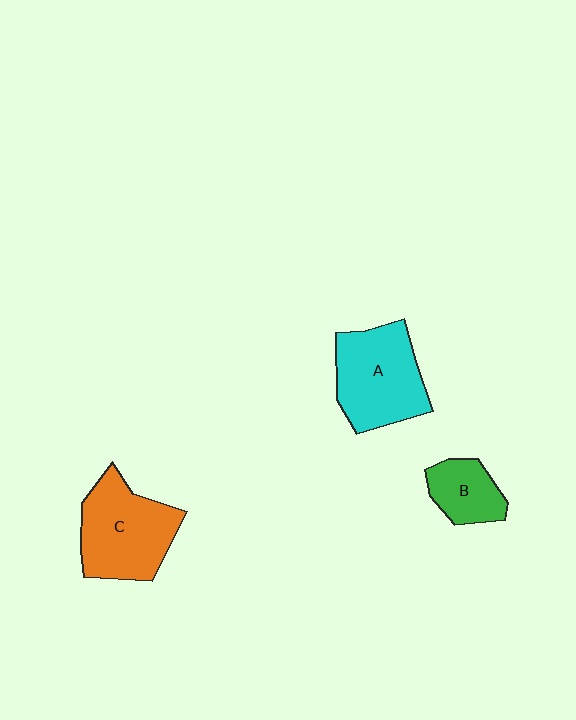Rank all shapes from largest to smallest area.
From largest to smallest: C (orange), A (cyan), B (green).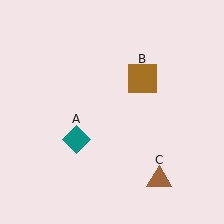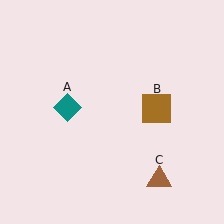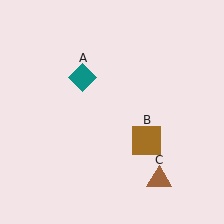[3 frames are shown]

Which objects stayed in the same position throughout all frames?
Brown triangle (object C) remained stationary.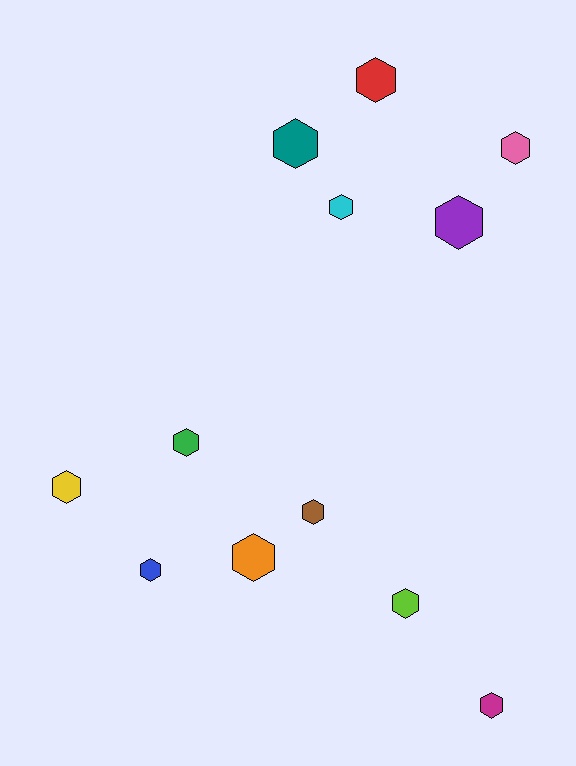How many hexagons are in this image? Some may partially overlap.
There are 12 hexagons.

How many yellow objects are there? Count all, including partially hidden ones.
There is 1 yellow object.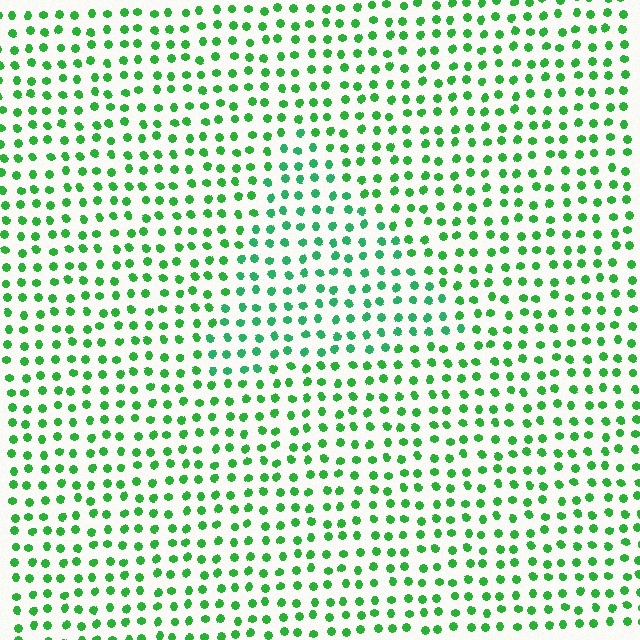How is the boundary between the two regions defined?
The boundary is defined purely by a slight shift in hue (about 21 degrees). Spacing, size, and orientation are identical on both sides.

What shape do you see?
I see a triangle.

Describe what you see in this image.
The image is filled with small green elements in a uniform arrangement. A triangle-shaped region is visible where the elements are tinted to a slightly different hue, forming a subtle color boundary.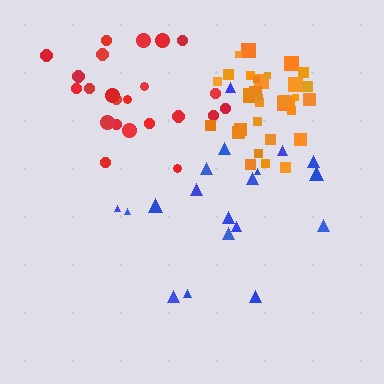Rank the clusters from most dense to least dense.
orange, red, blue.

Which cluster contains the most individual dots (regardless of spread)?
Orange (33).